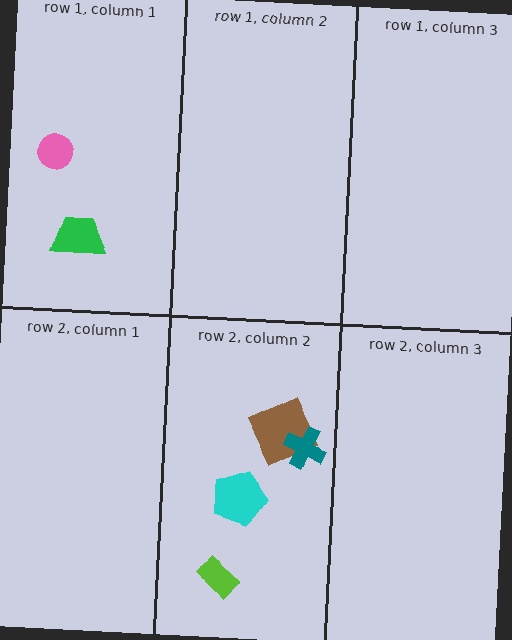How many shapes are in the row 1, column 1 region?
2.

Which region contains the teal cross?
The row 2, column 2 region.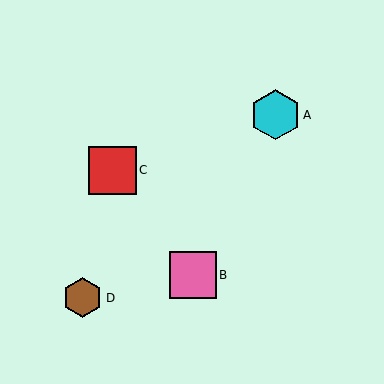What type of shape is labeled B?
Shape B is a pink square.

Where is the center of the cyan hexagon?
The center of the cyan hexagon is at (275, 115).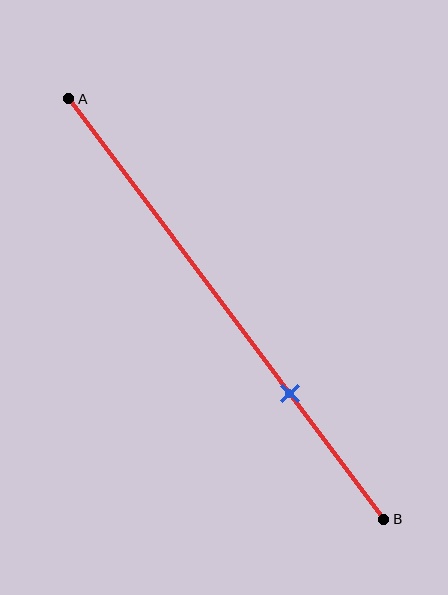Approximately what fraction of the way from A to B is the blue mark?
The blue mark is approximately 70% of the way from A to B.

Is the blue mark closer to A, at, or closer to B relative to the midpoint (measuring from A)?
The blue mark is closer to point B than the midpoint of segment AB.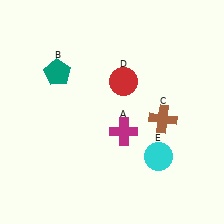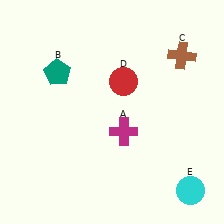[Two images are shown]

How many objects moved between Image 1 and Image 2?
2 objects moved between the two images.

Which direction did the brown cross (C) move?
The brown cross (C) moved up.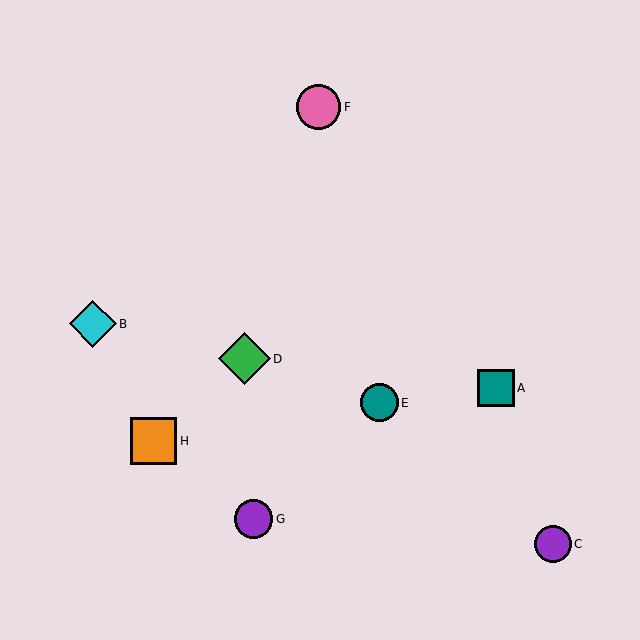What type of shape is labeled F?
Shape F is a pink circle.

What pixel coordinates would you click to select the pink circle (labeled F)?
Click at (318, 107) to select the pink circle F.